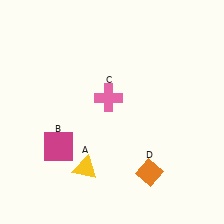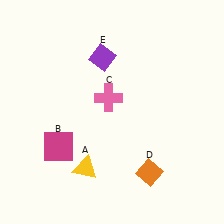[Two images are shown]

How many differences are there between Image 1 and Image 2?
There is 1 difference between the two images.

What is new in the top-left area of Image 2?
A purple diamond (E) was added in the top-left area of Image 2.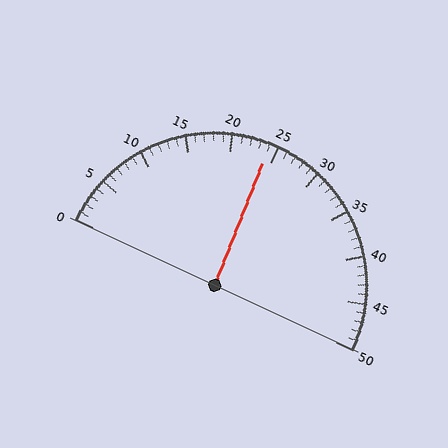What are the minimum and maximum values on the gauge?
The gauge ranges from 0 to 50.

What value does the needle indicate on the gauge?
The needle indicates approximately 24.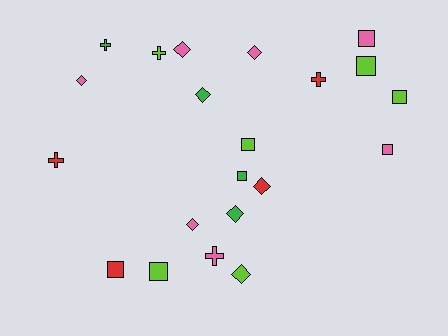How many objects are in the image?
There are 21 objects.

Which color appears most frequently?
Pink, with 7 objects.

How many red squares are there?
There is 1 red square.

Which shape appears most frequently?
Diamond, with 8 objects.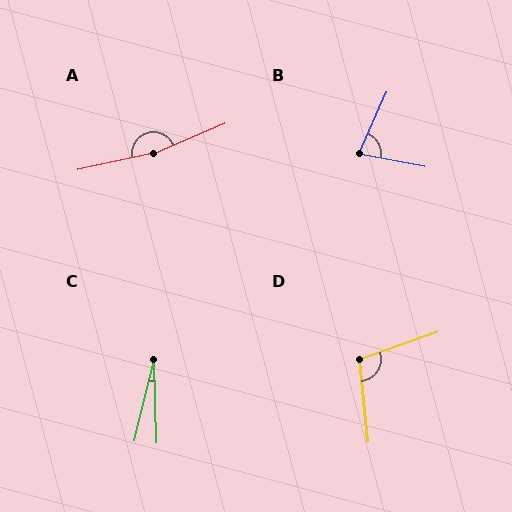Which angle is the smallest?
C, at approximately 15 degrees.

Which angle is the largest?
A, at approximately 169 degrees.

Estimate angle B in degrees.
Approximately 77 degrees.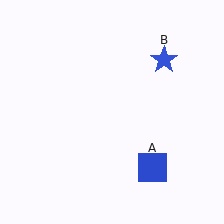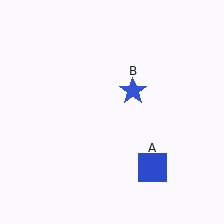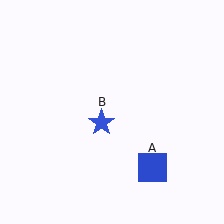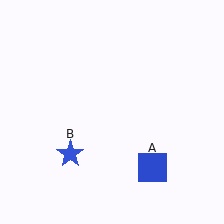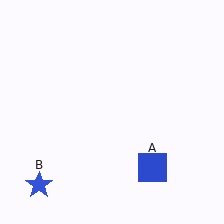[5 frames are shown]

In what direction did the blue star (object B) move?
The blue star (object B) moved down and to the left.